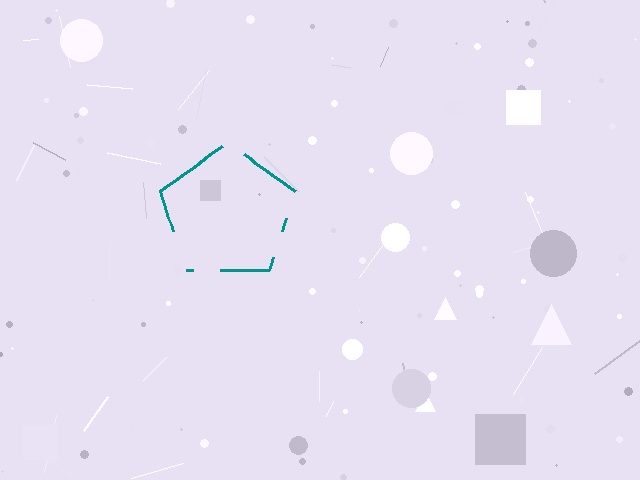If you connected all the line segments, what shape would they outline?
They would outline a pentagon.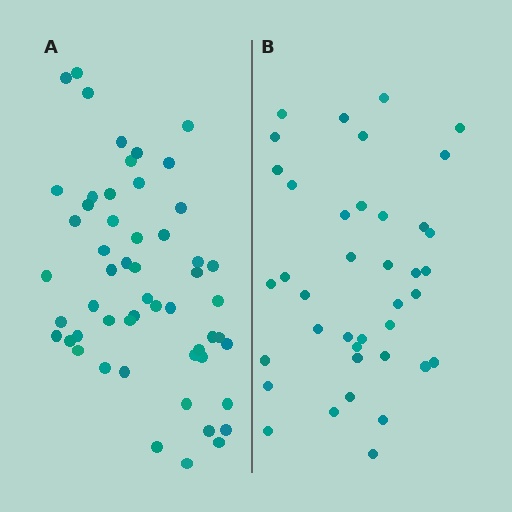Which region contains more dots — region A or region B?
Region A (the left region) has more dots.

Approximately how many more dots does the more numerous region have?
Region A has approximately 15 more dots than region B.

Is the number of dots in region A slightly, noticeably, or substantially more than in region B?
Region A has noticeably more, but not dramatically so. The ratio is roughly 1.4 to 1.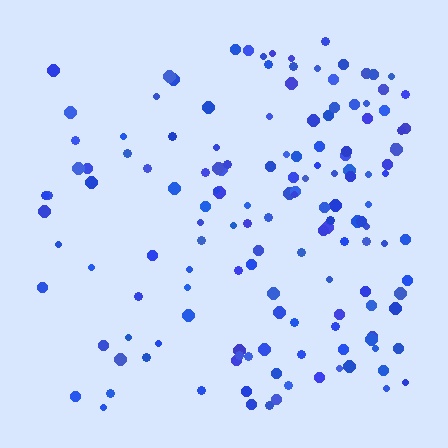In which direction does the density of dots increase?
From left to right, with the right side densest.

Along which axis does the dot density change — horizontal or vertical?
Horizontal.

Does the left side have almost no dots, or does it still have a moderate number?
Still a moderate number, just noticeably fewer than the right.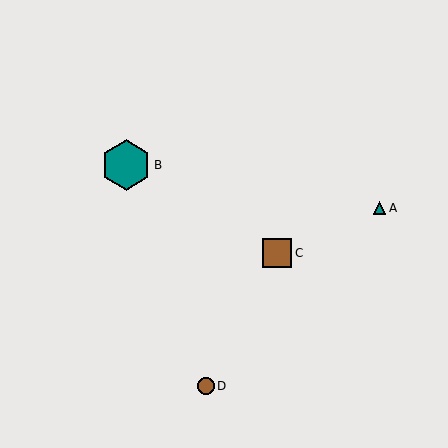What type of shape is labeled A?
Shape A is a teal triangle.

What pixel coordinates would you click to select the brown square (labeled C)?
Click at (277, 253) to select the brown square C.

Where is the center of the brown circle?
The center of the brown circle is at (206, 386).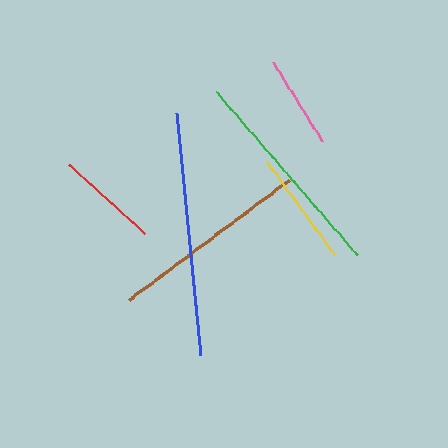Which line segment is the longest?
The blue line is the longest at approximately 244 pixels.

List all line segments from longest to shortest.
From longest to shortest: blue, green, brown, yellow, red, pink.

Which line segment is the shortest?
The pink line is the shortest at approximately 93 pixels.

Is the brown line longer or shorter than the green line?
The green line is longer than the brown line.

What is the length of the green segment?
The green segment is approximately 216 pixels long.